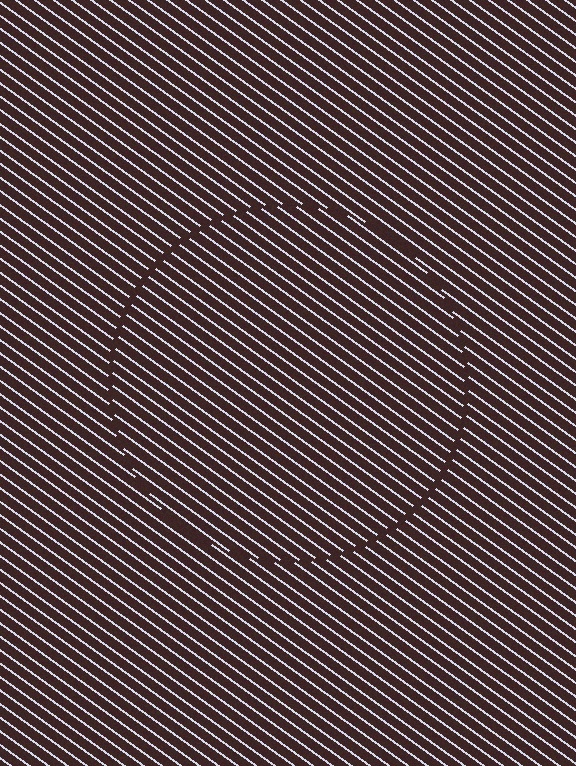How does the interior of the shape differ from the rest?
The interior of the shape contains the same grating, shifted by half a period — the contour is defined by the phase discontinuity where line-ends from the inner and outer gratings abut.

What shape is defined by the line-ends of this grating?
An illusory circle. The interior of the shape contains the same grating, shifted by half a period — the contour is defined by the phase discontinuity where line-ends from the inner and outer gratings abut.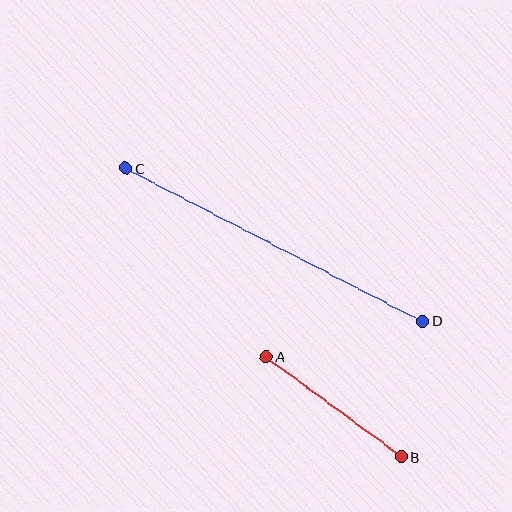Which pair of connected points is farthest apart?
Points C and D are farthest apart.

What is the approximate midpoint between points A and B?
The midpoint is at approximately (334, 407) pixels.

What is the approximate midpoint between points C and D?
The midpoint is at approximately (274, 245) pixels.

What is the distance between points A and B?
The distance is approximately 168 pixels.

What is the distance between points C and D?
The distance is approximately 334 pixels.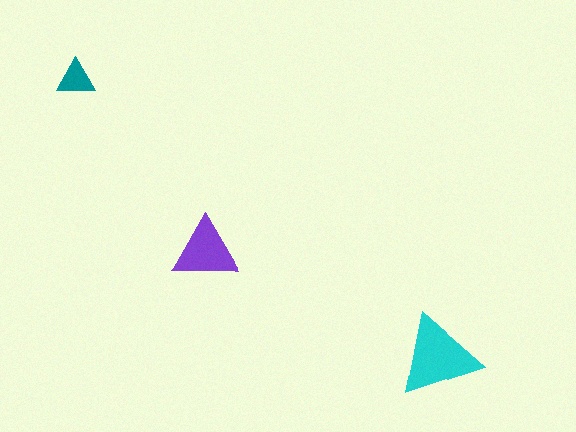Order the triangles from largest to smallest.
the cyan one, the purple one, the teal one.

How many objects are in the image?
There are 3 objects in the image.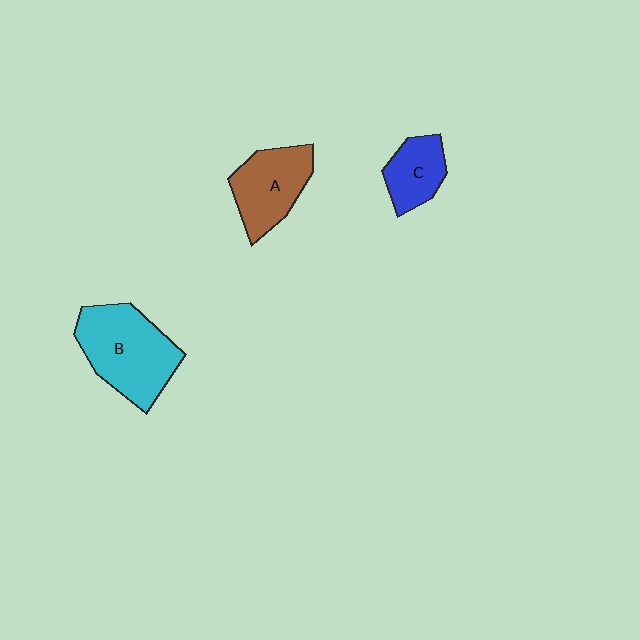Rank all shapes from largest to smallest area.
From largest to smallest: B (cyan), A (brown), C (blue).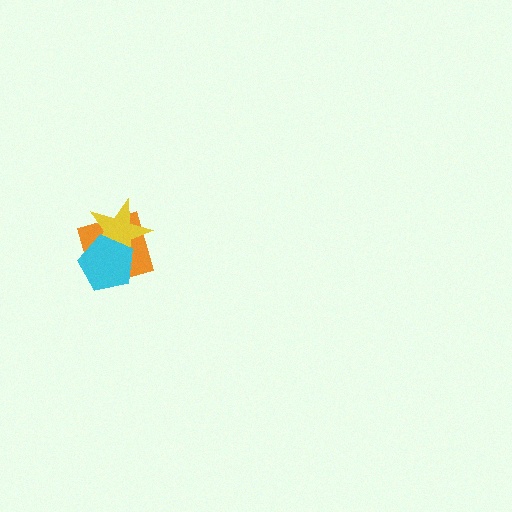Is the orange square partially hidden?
Yes, it is partially covered by another shape.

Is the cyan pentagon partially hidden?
No, no other shape covers it.